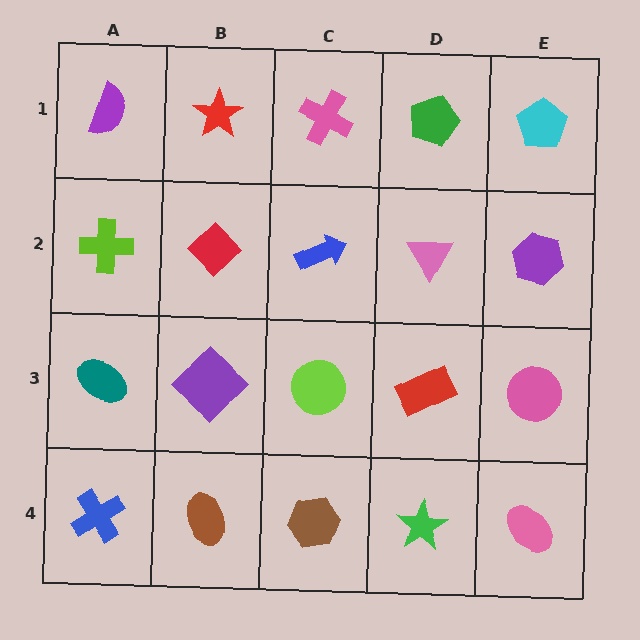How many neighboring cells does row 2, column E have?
3.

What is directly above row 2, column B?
A red star.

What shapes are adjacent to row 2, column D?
A green pentagon (row 1, column D), a red rectangle (row 3, column D), a blue arrow (row 2, column C), a purple hexagon (row 2, column E).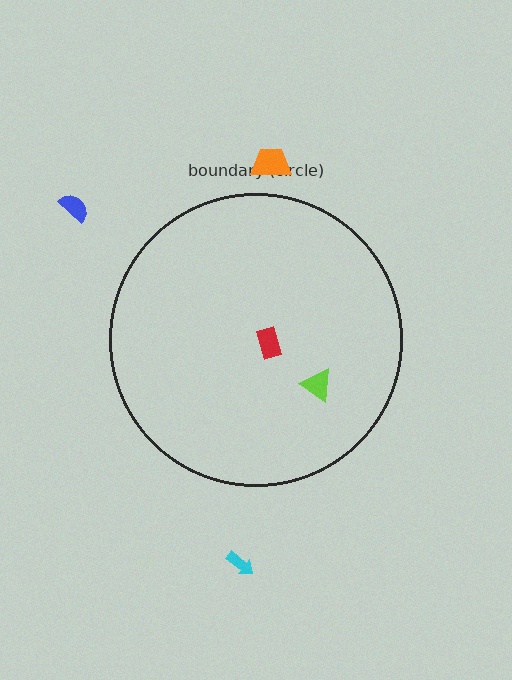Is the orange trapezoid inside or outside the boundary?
Outside.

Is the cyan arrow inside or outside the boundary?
Outside.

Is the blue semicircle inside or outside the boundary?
Outside.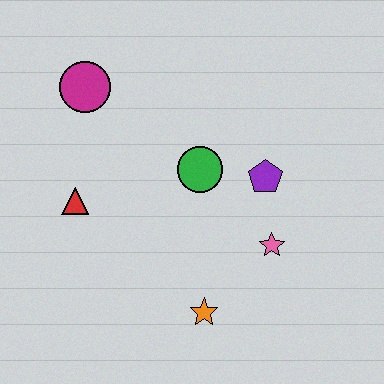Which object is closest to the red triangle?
The magenta circle is closest to the red triangle.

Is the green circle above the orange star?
Yes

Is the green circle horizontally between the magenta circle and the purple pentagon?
Yes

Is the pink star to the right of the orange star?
Yes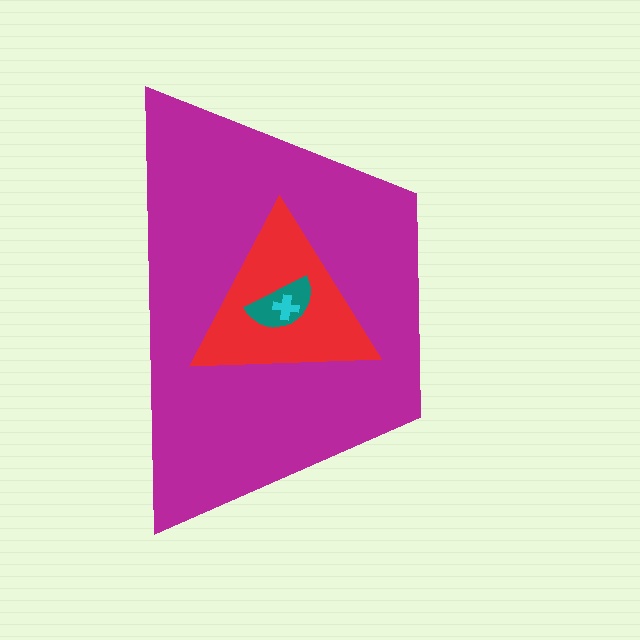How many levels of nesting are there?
4.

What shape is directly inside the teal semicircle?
The cyan cross.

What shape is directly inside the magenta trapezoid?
The red triangle.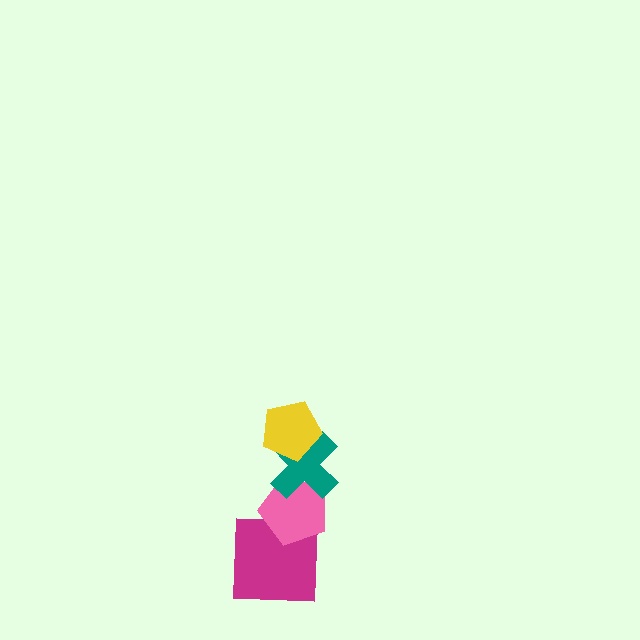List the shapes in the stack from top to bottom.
From top to bottom: the yellow pentagon, the teal cross, the pink pentagon, the magenta square.